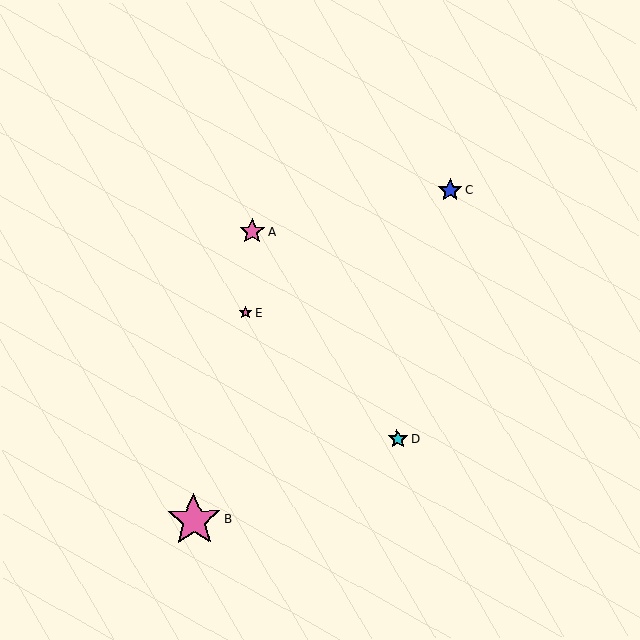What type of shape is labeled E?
Shape E is a pink star.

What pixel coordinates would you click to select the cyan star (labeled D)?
Click at (398, 439) to select the cyan star D.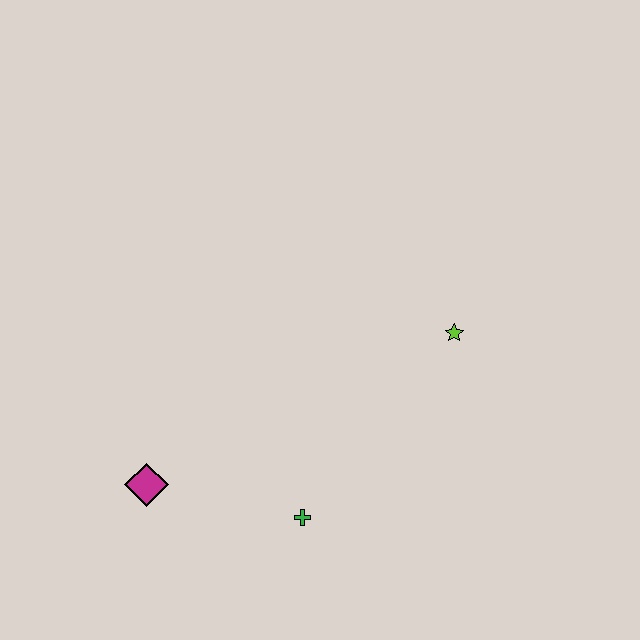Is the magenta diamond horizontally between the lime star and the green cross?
No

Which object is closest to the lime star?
The green cross is closest to the lime star.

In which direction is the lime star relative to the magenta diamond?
The lime star is to the right of the magenta diamond.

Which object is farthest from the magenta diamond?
The lime star is farthest from the magenta diamond.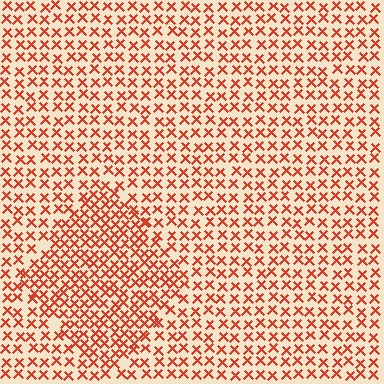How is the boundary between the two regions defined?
The boundary is defined by a change in element density (approximately 1.6x ratio). All elements are the same color, size, and shape.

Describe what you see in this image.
The image contains small red elements arranged at two different densities. A diamond-shaped region is visible where the elements are more densely packed than the surrounding area.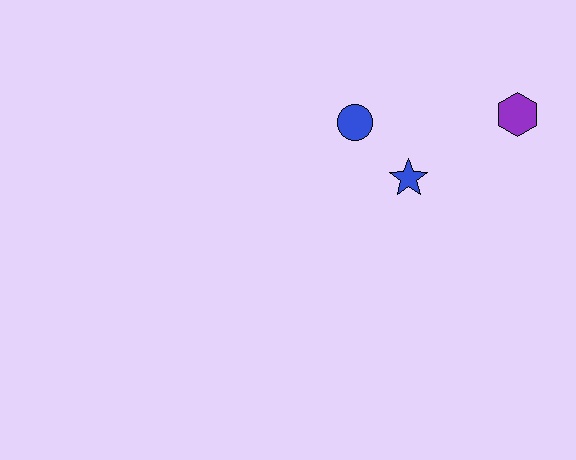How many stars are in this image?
There is 1 star.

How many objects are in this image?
There are 3 objects.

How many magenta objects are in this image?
There are no magenta objects.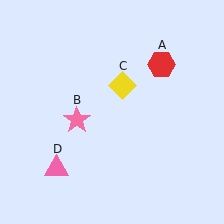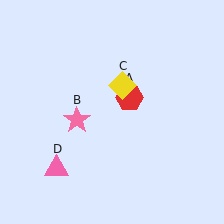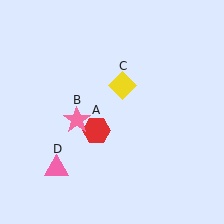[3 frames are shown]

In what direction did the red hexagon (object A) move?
The red hexagon (object A) moved down and to the left.